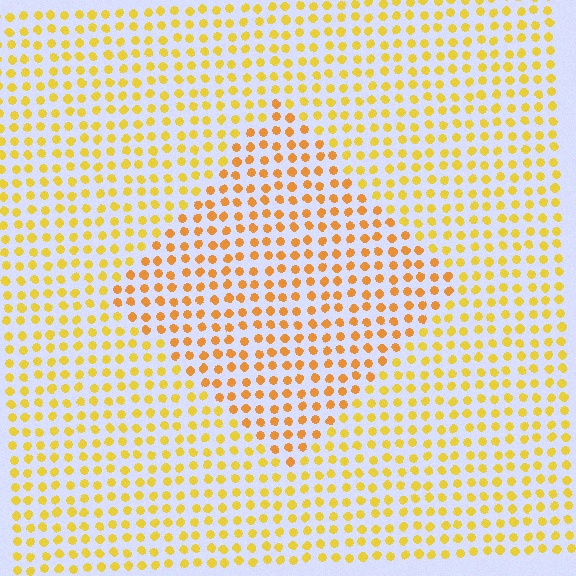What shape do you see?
I see a diamond.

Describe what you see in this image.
The image is filled with small yellow elements in a uniform arrangement. A diamond-shaped region is visible where the elements are tinted to a slightly different hue, forming a subtle color boundary.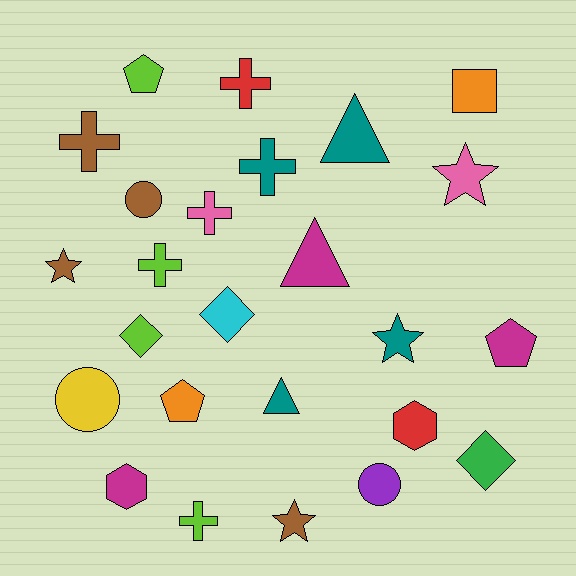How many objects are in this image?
There are 25 objects.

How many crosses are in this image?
There are 6 crosses.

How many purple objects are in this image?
There is 1 purple object.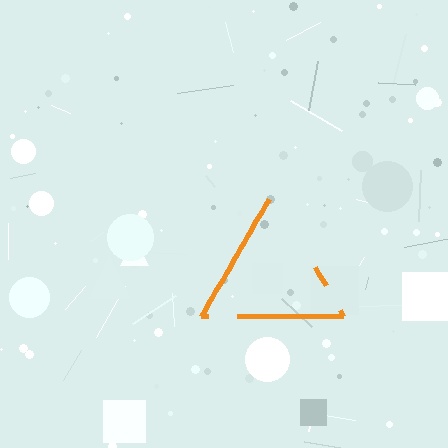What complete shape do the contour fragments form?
The contour fragments form a triangle.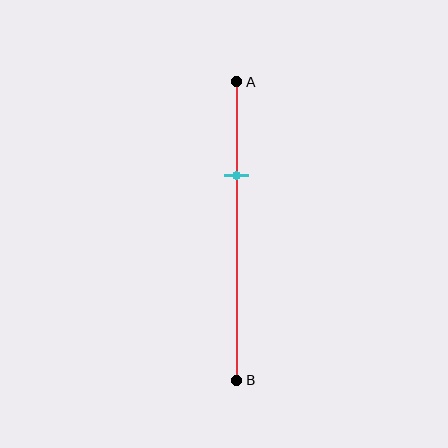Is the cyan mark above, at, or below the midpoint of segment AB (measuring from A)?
The cyan mark is above the midpoint of segment AB.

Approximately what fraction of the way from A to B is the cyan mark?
The cyan mark is approximately 30% of the way from A to B.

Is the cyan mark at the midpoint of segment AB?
No, the mark is at about 30% from A, not at the 50% midpoint.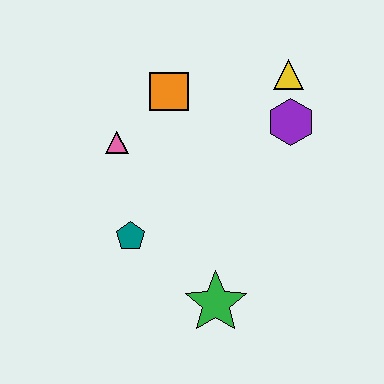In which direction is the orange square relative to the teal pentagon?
The orange square is above the teal pentagon.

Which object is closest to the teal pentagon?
The pink triangle is closest to the teal pentagon.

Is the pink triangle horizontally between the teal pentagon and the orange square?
No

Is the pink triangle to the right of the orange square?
No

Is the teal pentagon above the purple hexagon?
No